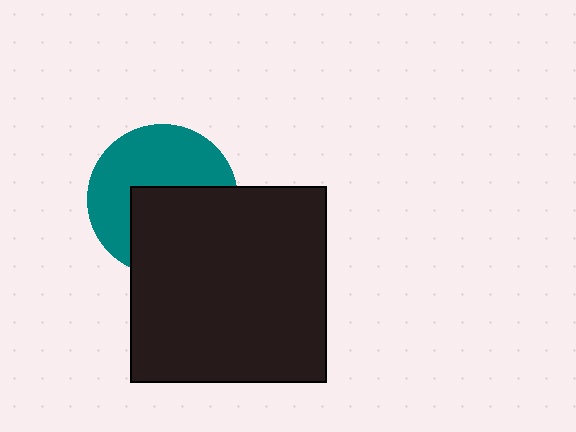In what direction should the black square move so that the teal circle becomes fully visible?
The black square should move down. That is the shortest direction to clear the overlap and leave the teal circle fully visible.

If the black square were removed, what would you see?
You would see the complete teal circle.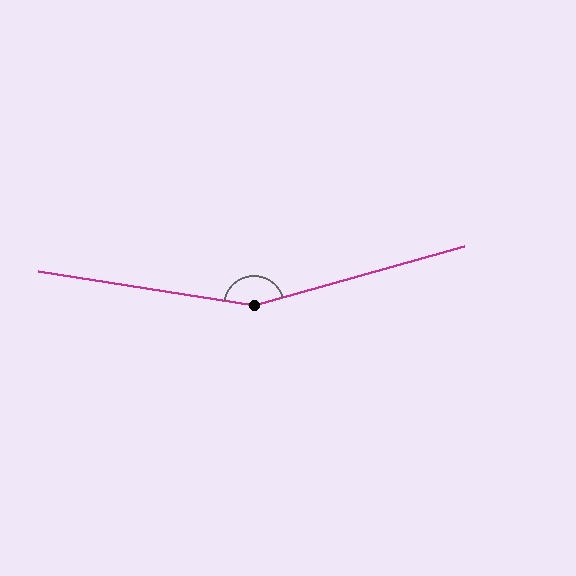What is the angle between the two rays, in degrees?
Approximately 155 degrees.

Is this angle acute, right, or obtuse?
It is obtuse.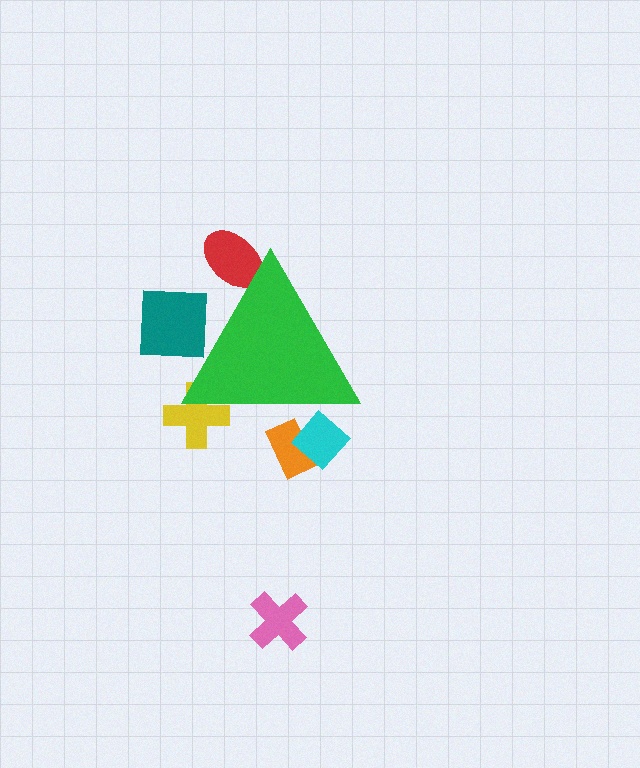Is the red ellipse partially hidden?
Yes, the red ellipse is partially hidden behind the green triangle.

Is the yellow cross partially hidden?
Yes, the yellow cross is partially hidden behind the green triangle.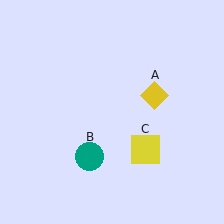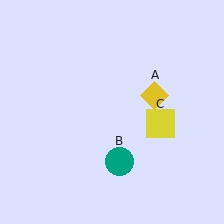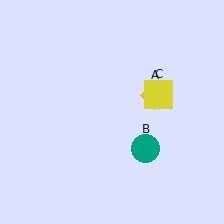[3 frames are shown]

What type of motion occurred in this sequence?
The teal circle (object B), yellow square (object C) rotated counterclockwise around the center of the scene.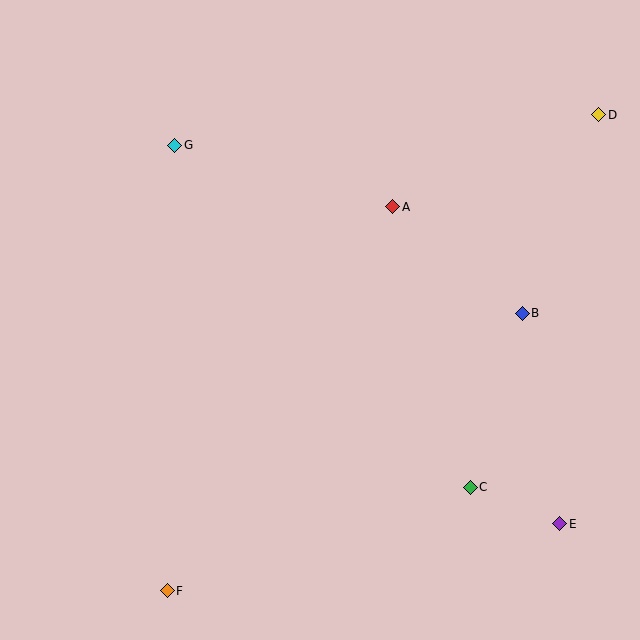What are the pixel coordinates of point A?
Point A is at (393, 207).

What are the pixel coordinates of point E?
Point E is at (560, 524).